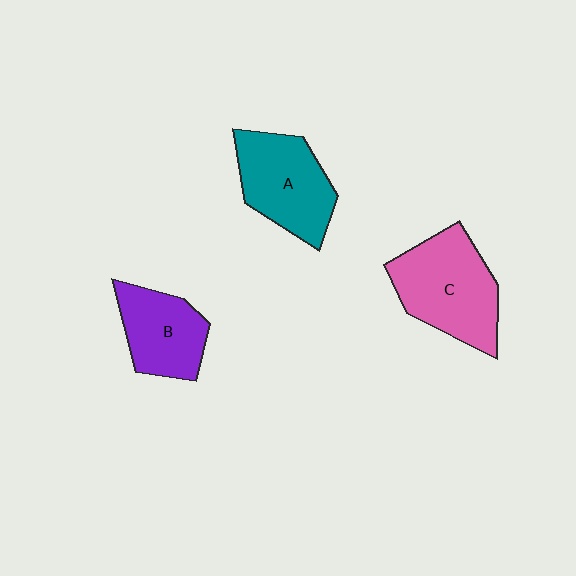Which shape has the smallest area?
Shape B (purple).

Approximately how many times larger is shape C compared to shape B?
Approximately 1.4 times.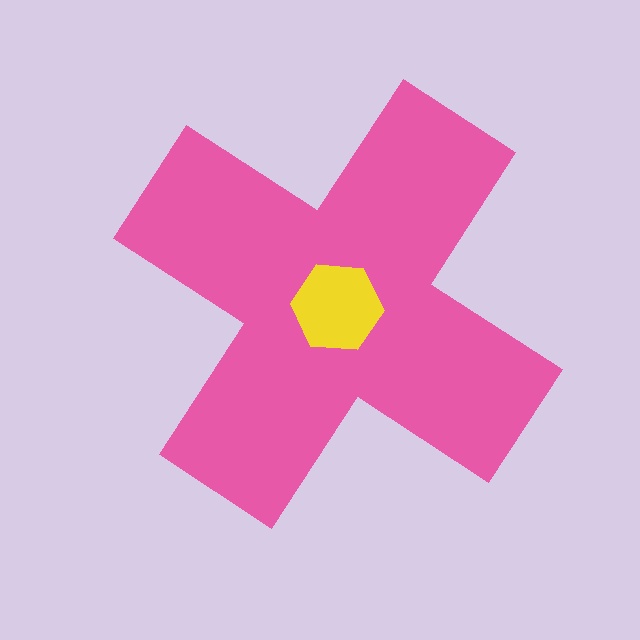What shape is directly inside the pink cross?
The yellow hexagon.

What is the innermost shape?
The yellow hexagon.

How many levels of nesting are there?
2.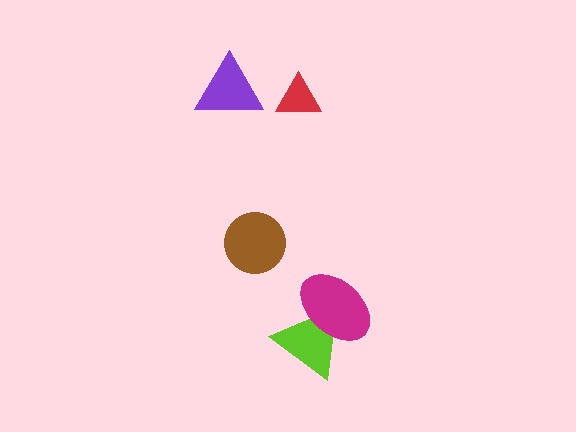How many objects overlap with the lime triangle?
1 object overlaps with the lime triangle.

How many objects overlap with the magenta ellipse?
1 object overlaps with the magenta ellipse.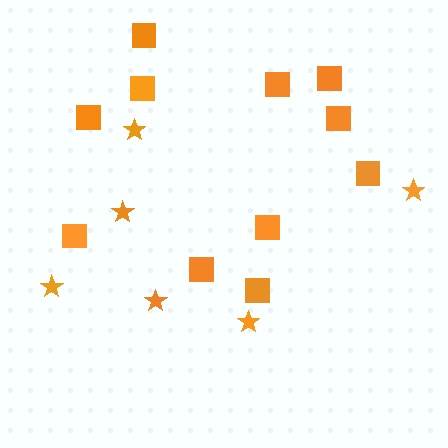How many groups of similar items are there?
There are 2 groups: one group of stars (6) and one group of squares (11).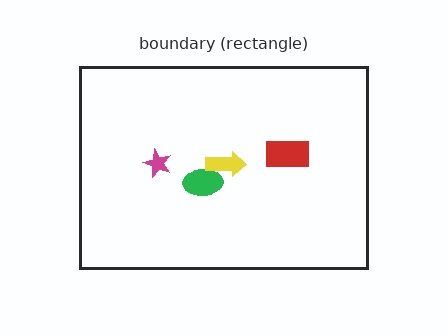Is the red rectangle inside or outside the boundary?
Inside.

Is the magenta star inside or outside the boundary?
Inside.